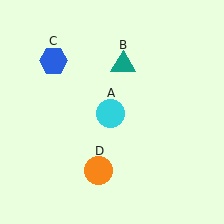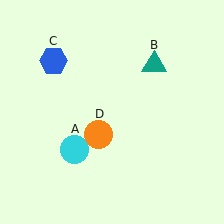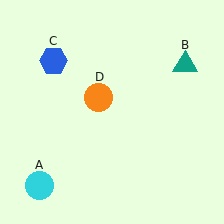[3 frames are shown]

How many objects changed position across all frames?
3 objects changed position: cyan circle (object A), teal triangle (object B), orange circle (object D).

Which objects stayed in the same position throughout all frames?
Blue hexagon (object C) remained stationary.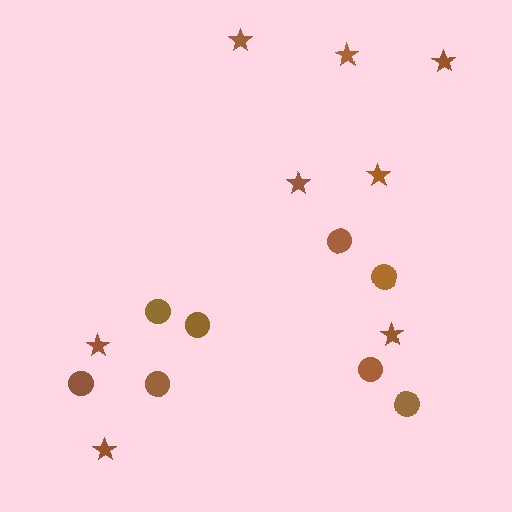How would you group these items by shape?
There are 2 groups: one group of stars (8) and one group of circles (8).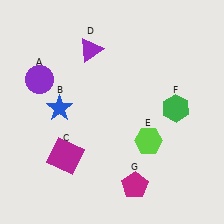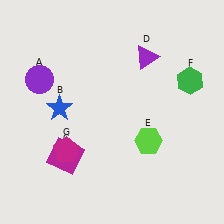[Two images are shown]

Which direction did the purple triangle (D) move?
The purple triangle (D) moved right.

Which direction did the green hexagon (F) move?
The green hexagon (F) moved up.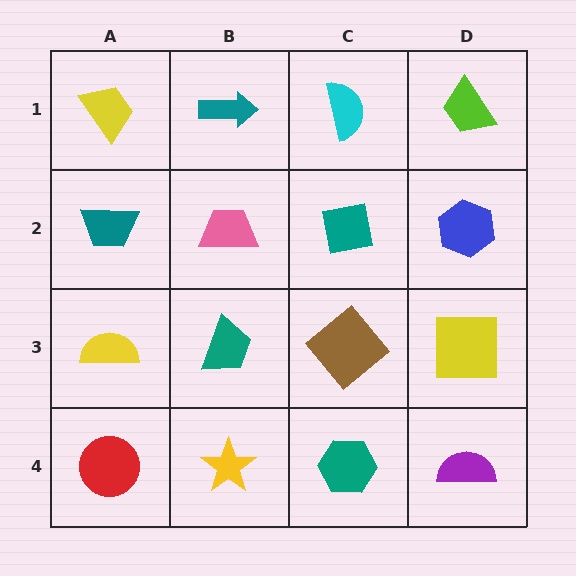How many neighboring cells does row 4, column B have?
3.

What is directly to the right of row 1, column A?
A teal arrow.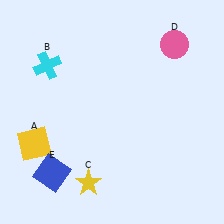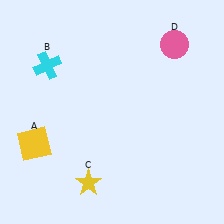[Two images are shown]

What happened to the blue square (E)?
The blue square (E) was removed in Image 2. It was in the bottom-left area of Image 1.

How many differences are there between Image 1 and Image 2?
There is 1 difference between the two images.